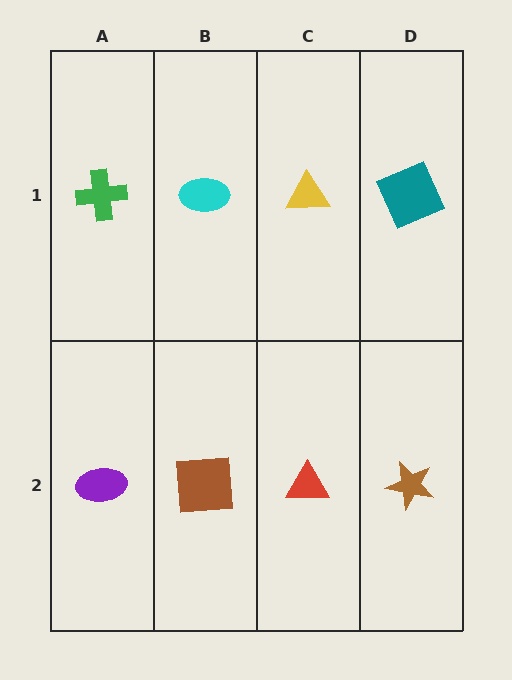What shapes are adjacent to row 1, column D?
A brown star (row 2, column D), a yellow triangle (row 1, column C).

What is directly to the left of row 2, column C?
A brown square.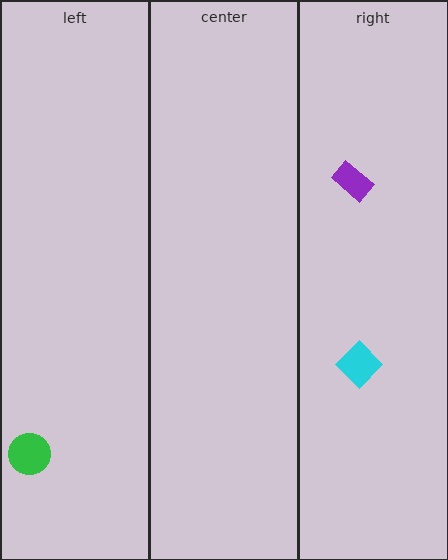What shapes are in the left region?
The green circle.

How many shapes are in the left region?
1.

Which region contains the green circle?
The left region.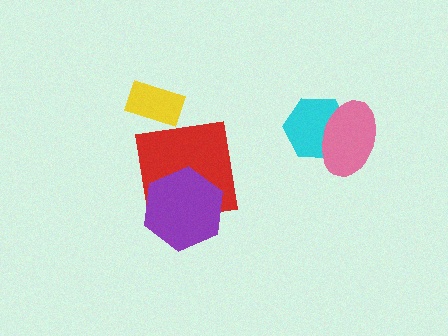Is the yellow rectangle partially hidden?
No, no other shape covers it.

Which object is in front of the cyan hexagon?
The pink ellipse is in front of the cyan hexagon.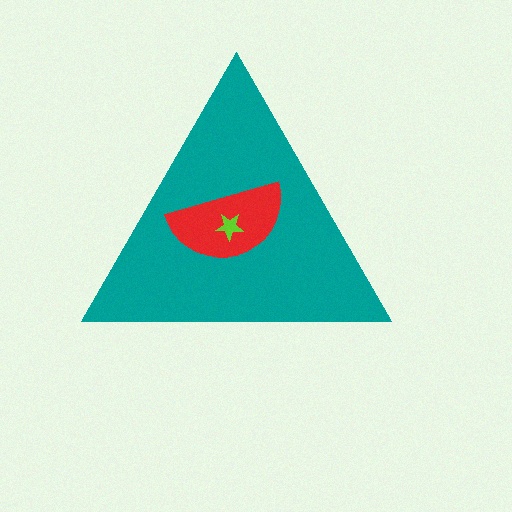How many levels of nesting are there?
3.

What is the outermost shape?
The teal triangle.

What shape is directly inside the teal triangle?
The red semicircle.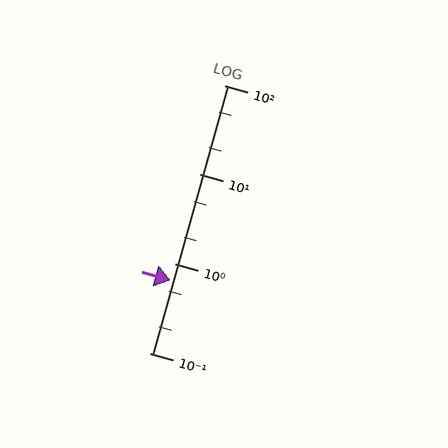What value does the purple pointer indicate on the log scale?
The pointer indicates approximately 0.65.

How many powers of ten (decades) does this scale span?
The scale spans 3 decades, from 0.1 to 100.